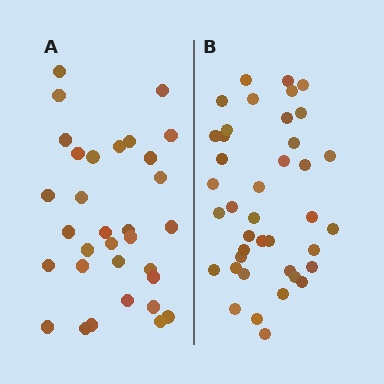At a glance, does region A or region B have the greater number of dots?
Region B (the right region) has more dots.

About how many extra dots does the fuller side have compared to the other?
Region B has roughly 8 or so more dots than region A.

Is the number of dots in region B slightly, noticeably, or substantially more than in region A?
Region B has noticeably more, but not dramatically so. The ratio is roughly 1.2 to 1.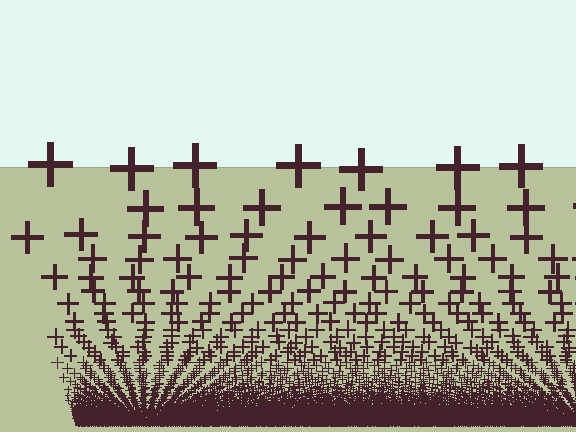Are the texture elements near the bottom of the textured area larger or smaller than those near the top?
Smaller. The gradient is inverted — elements near the bottom are smaller and denser.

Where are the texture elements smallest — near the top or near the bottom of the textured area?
Near the bottom.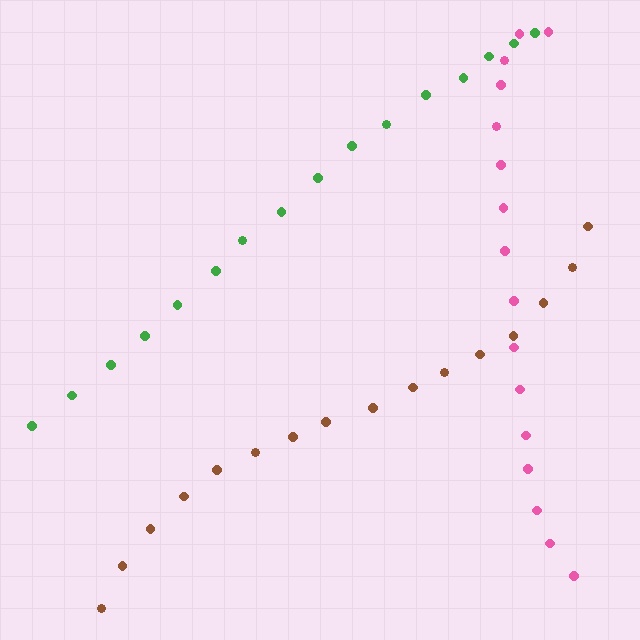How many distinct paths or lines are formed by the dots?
There are 3 distinct paths.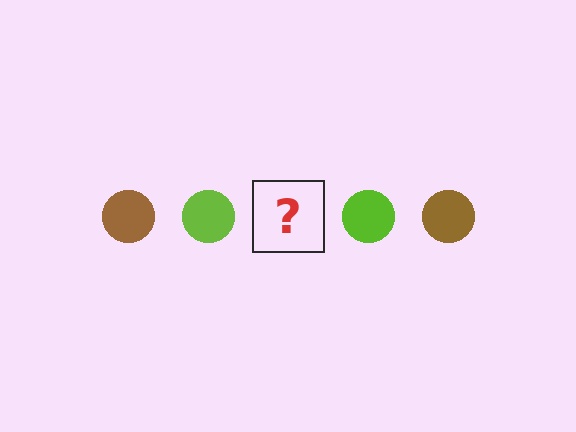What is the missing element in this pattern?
The missing element is a brown circle.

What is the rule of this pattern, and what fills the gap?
The rule is that the pattern cycles through brown, lime circles. The gap should be filled with a brown circle.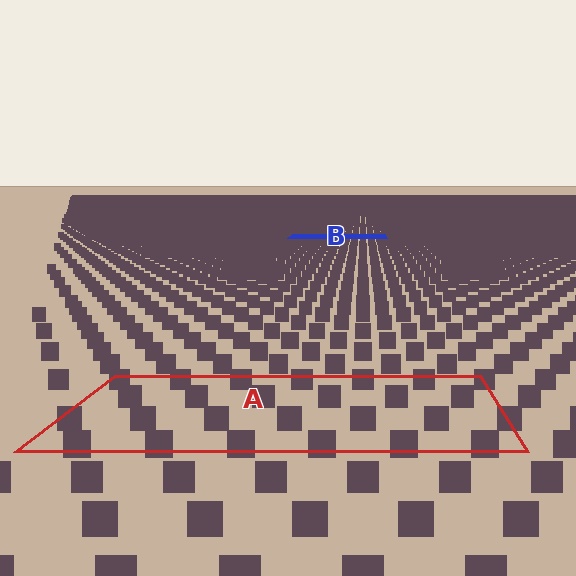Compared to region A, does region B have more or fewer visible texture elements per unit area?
Region B has more texture elements per unit area — they are packed more densely because it is farther away.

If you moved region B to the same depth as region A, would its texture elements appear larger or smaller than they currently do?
They would appear larger. At a closer depth, the same texture elements are projected at a bigger on-screen size.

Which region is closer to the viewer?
Region A is closer. The texture elements there are larger and more spread out.